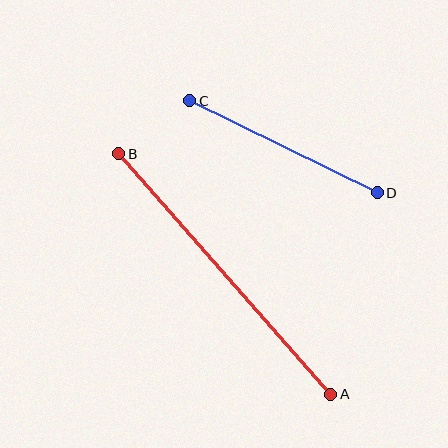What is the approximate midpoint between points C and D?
The midpoint is at approximately (284, 147) pixels.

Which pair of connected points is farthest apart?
Points A and B are farthest apart.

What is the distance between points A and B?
The distance is approximately 320 pixels.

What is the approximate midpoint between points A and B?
The midpoint is at approximately (225, 274) pixels.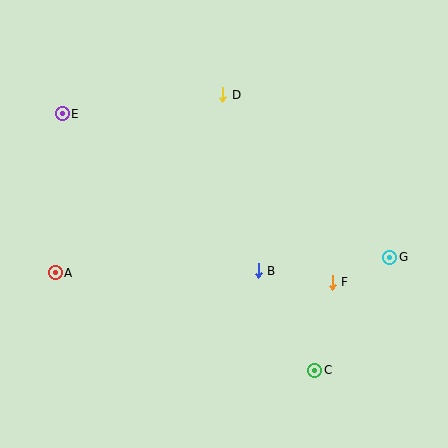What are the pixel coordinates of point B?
Point B is at (258, 271).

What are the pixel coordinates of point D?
Point D is at (223, 95).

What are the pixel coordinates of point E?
Point E is at (62, 114).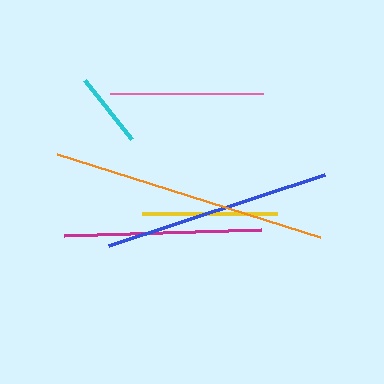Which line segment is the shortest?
The cyan line is the shortest at approximately 76 pixels.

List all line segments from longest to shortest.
From longest to shortest: orange, blue, magenta, pink, yellow, cyan.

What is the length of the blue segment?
The blue segment is approximately 227 pixels long.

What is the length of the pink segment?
The pink segment is approximately 153 pixels long.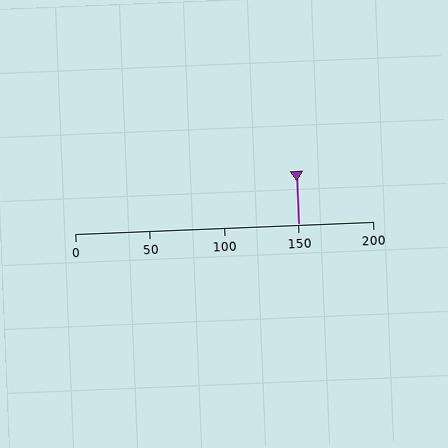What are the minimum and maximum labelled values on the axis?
The axis runs from 0 to 200.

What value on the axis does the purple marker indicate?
The marker indicates approximately 150.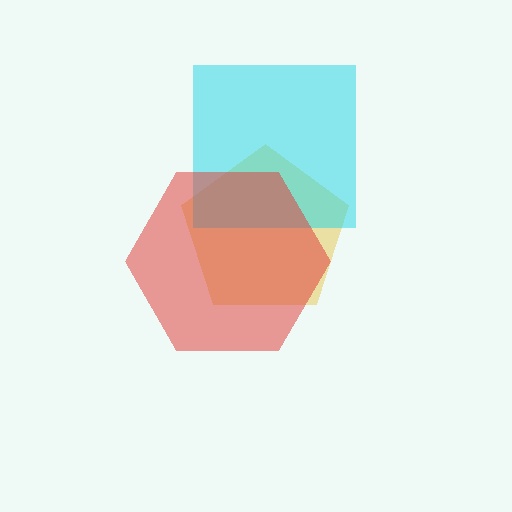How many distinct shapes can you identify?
There are 3 distinct shapes: a yellow pentagon, a cyan square, a red hexagon.